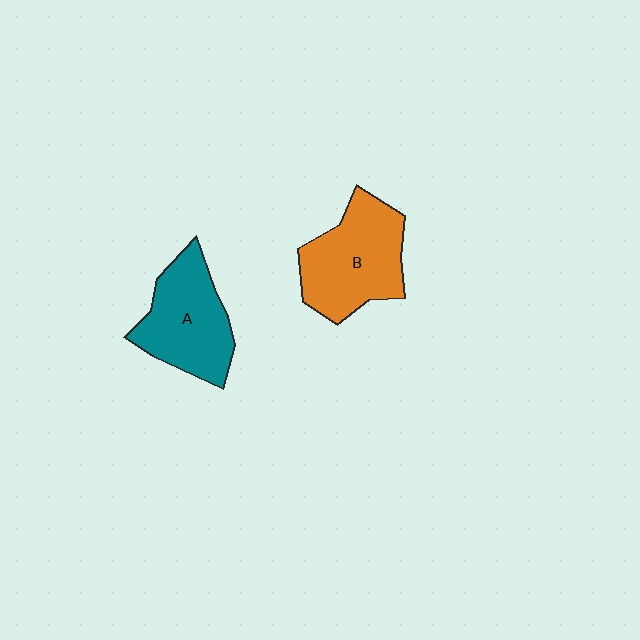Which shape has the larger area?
Shape B (orange).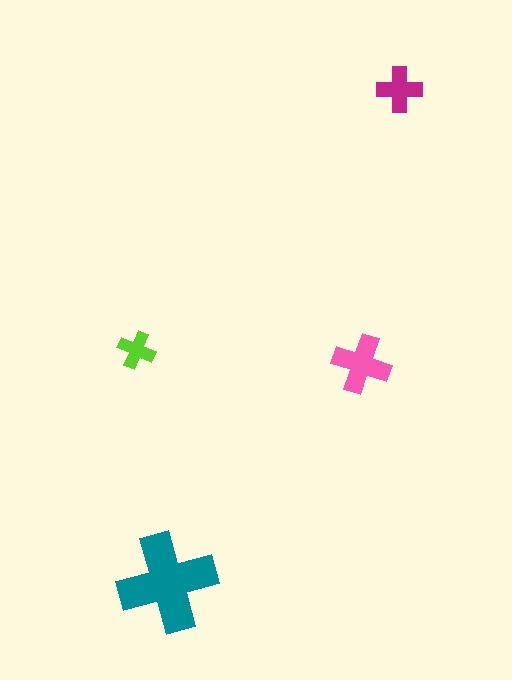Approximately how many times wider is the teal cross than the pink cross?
About 1.5 times wider.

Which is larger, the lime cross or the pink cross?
The pink one.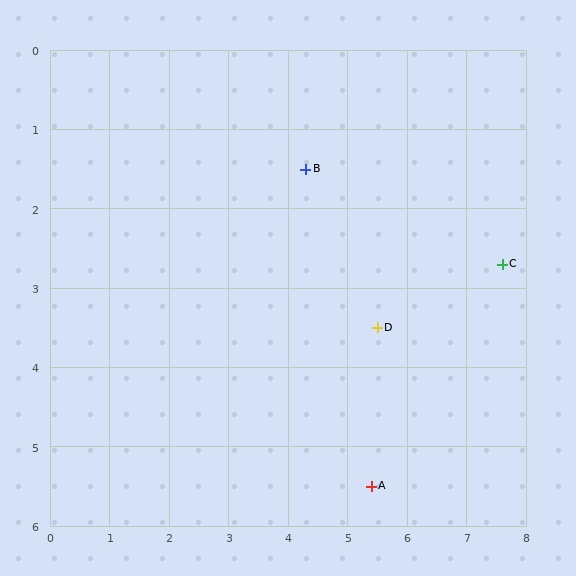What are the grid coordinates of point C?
Point C is at approximately (7.6, 2.7).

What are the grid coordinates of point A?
Point A is at approximately (5.4, 5.5).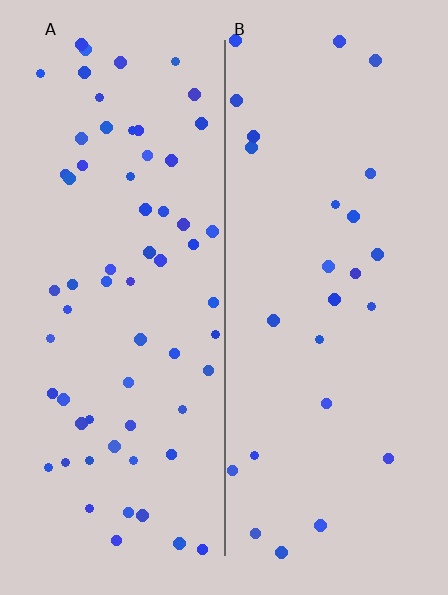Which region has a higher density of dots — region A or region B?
A (the left).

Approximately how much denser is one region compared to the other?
Approximately 2.5× — region A over region B.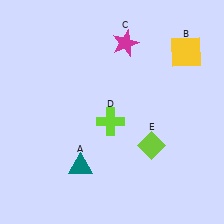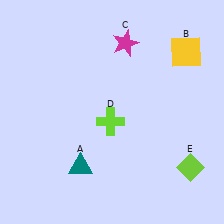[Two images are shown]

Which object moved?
The lime diamond (E) moved right.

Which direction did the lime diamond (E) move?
The lime diamond (E) moved right.